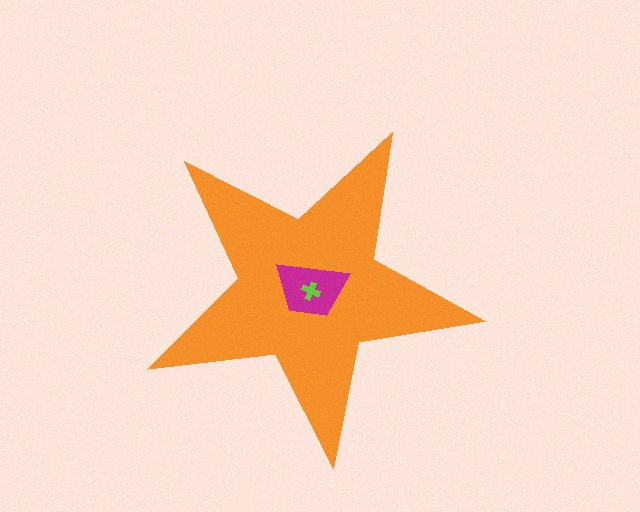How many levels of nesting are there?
3.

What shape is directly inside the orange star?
The magenta trapezoid.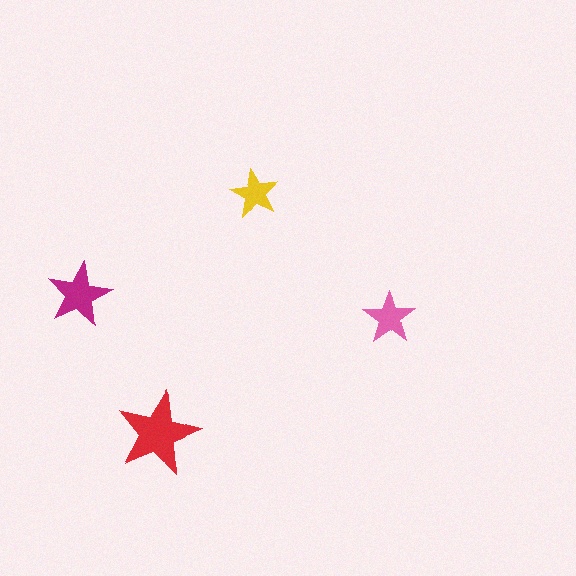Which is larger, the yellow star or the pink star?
The pink one.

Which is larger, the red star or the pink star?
The red one.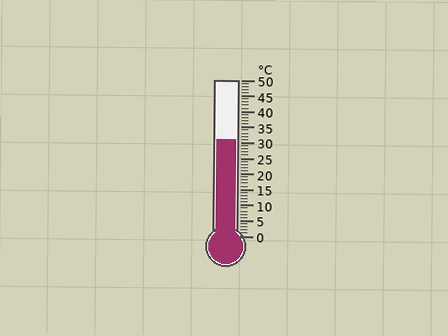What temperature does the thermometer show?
The thermometer shows approximately 31°C.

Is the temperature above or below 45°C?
The temperature is below 45°C.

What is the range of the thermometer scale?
The thermometer scale ranges from 0°C to 50°C.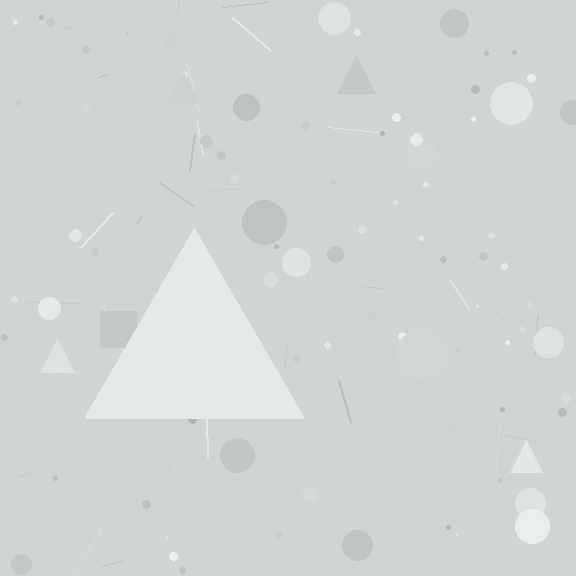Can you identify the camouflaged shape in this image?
The camouflaged shape is a triangle.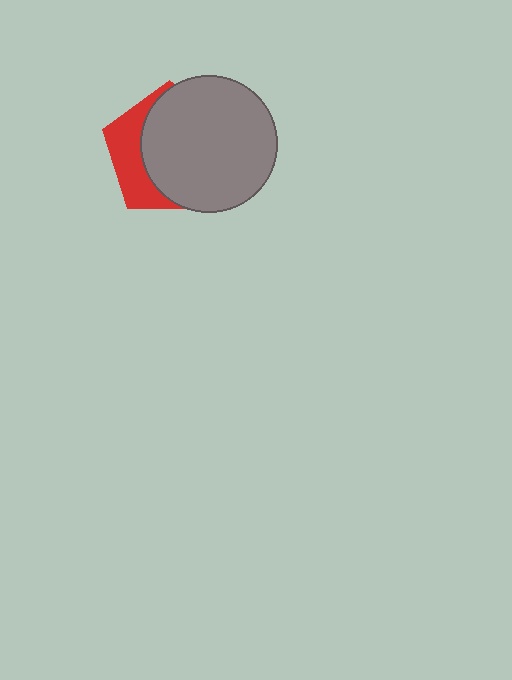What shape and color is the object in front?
The object in front is a gray circle.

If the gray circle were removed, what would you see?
You would see the complete red pentagon.